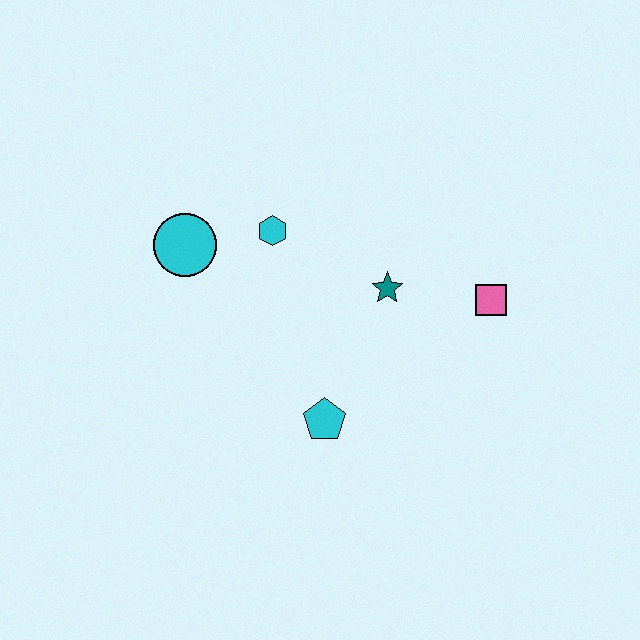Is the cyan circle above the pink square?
Yes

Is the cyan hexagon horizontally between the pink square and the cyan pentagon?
No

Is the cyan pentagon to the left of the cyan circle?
No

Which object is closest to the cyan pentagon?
The teal star is closest to the cyan pentagon.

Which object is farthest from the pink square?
The cyan circle is farthest from the pink square.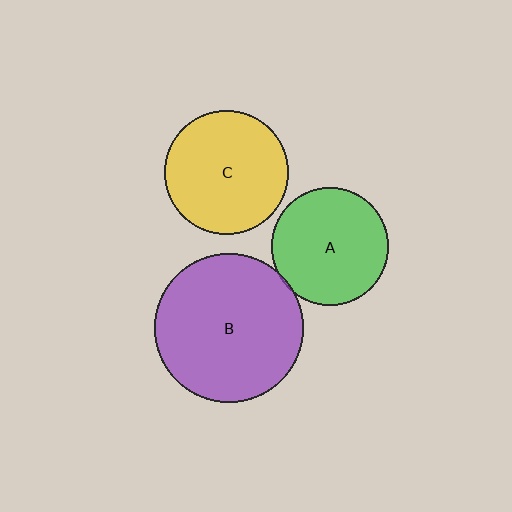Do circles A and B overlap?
Yes.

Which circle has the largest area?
Circle B (purple).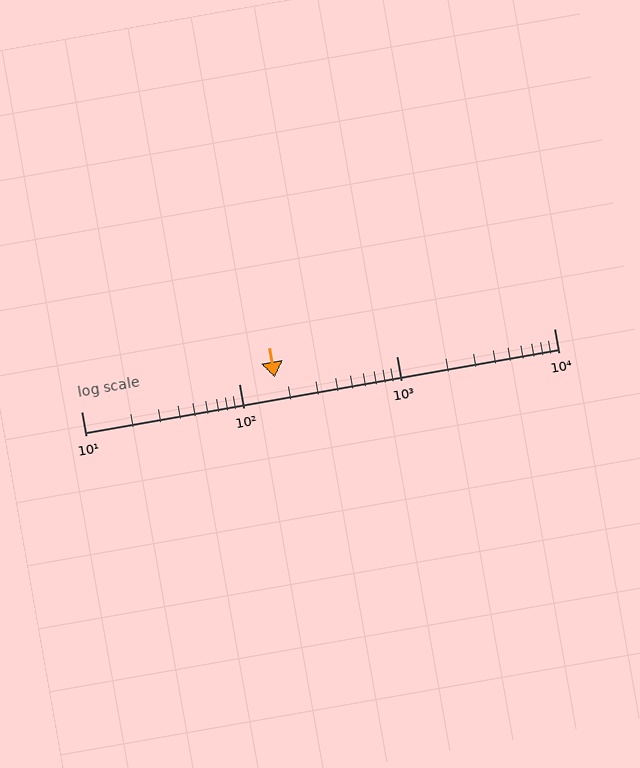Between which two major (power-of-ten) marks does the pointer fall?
The pointer is between 100 and 1000.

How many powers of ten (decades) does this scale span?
The scale spans 3 decades, from 10 to 10000.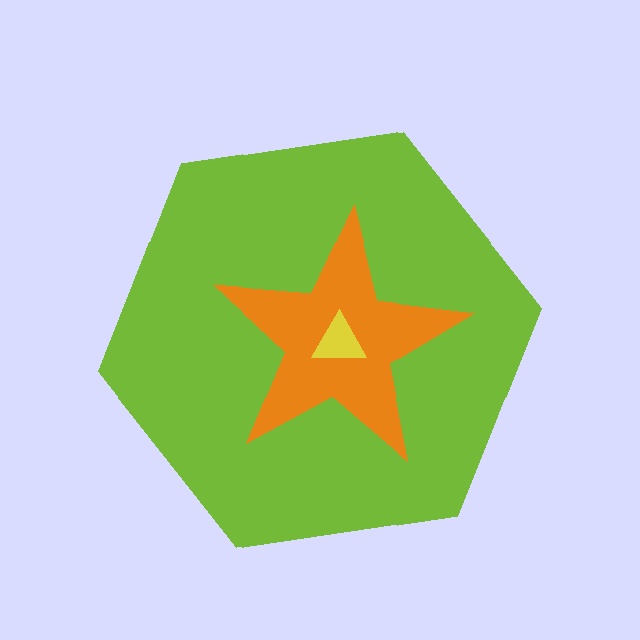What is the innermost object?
The yellow triangle.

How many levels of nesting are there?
3.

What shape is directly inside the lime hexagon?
The orange star.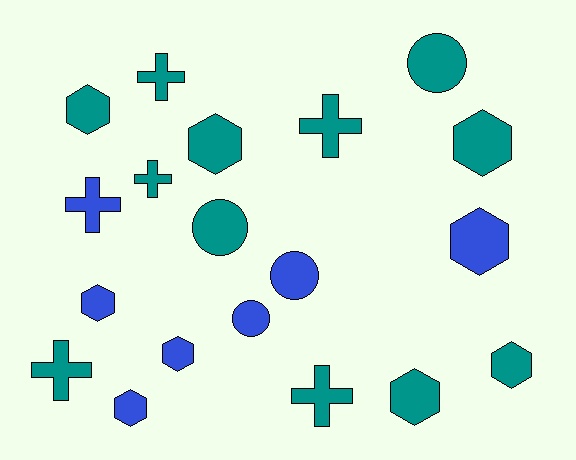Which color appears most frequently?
Teal, with 12 objects.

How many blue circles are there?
There are 2 blue circles.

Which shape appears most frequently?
Hexagon, with 9 objects.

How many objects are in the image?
There are 19 objects.